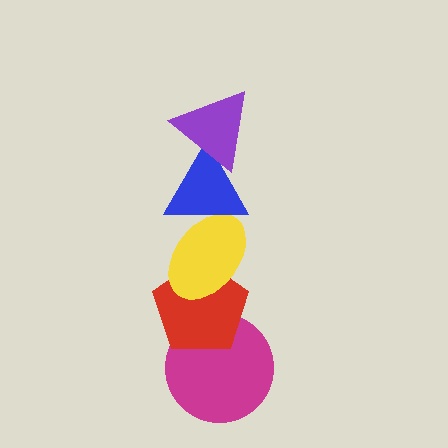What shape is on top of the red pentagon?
The yellow ellipse is on top of the red pentagon.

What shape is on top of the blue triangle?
The purple triangle is on top of the blue triangle.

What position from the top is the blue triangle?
The blue triangle is 2nd from the top.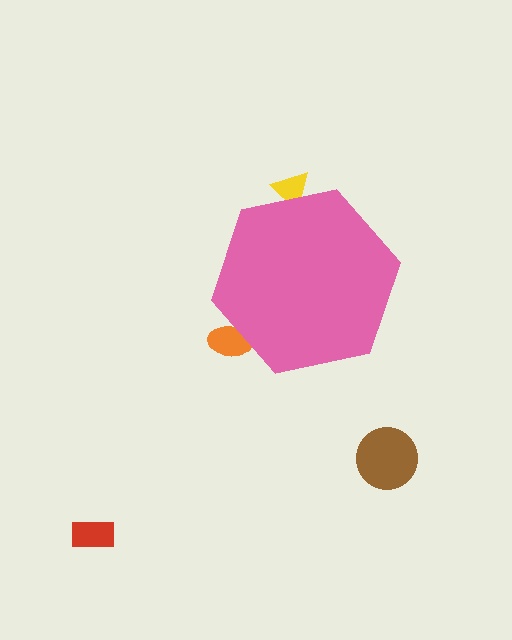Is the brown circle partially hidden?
No, the brown circle is fully visible.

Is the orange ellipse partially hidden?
Yes, the orange ellipse is partially hidden behind the pink hexagon.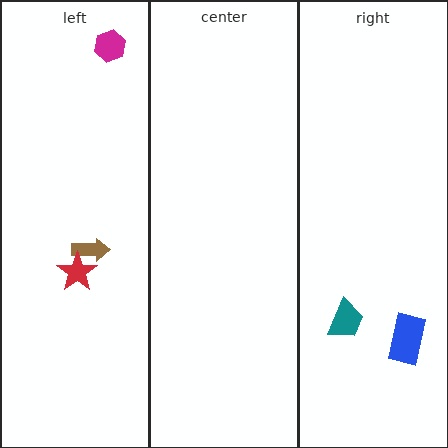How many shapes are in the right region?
2.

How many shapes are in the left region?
3.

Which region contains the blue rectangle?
The right region.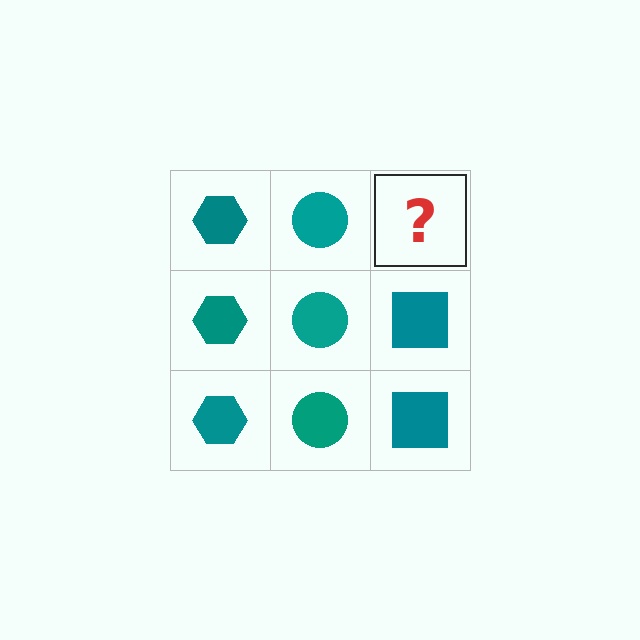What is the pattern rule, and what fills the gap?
The rule is that each column has a consistent shape. The gap should be filled with a teal square.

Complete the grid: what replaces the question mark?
The question mark should be replaced with a teal square.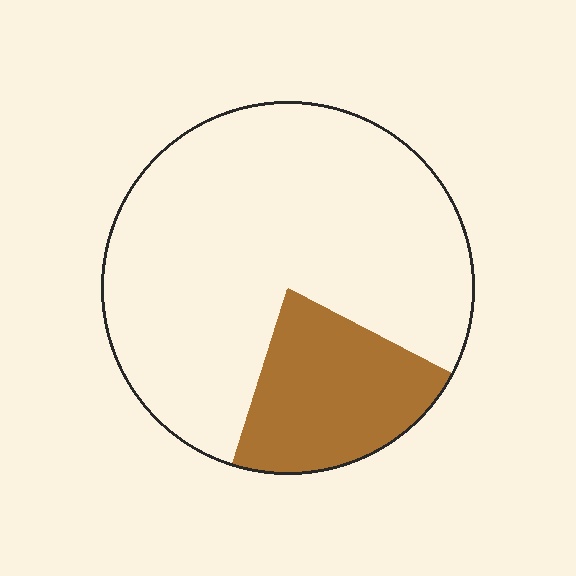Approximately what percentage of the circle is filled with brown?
Approximately 20%.